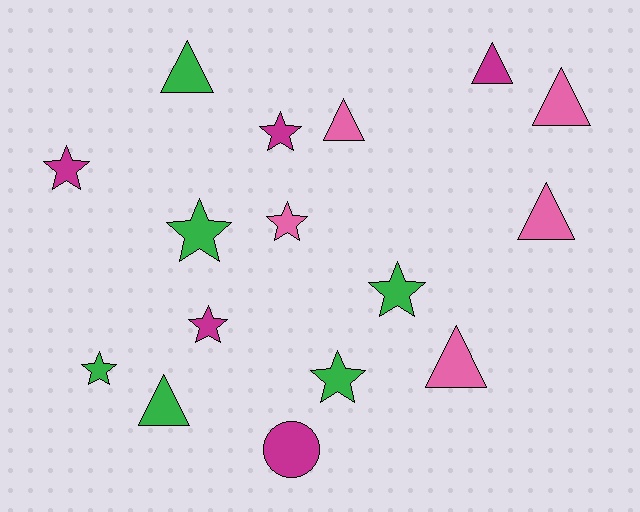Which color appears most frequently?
Green, with 6 objects.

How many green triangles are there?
There are 2 green triangles.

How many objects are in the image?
There are 16 objects.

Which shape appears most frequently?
Star, with 8 objects.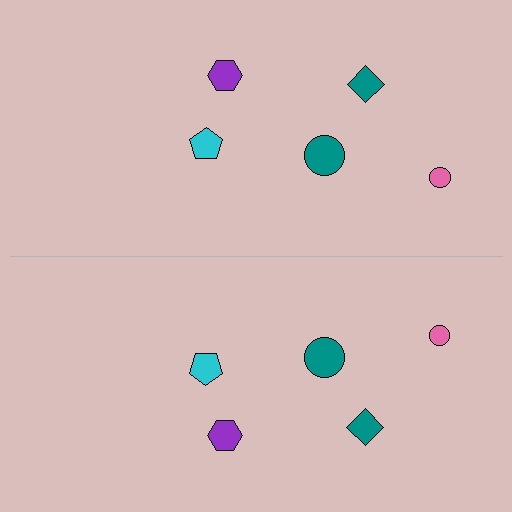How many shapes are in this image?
There are 10 shapes in this image.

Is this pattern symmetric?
Yes, this pattern has bilateral (reflection) symmetry.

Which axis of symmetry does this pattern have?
The pattern has a horizontal axis of symmetry running through the center of the image.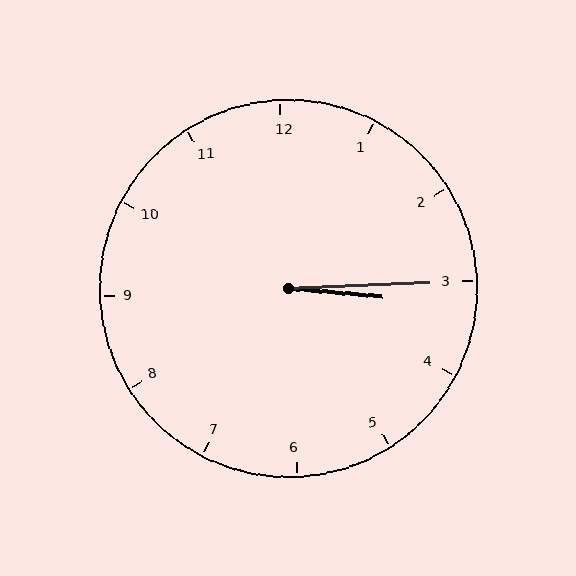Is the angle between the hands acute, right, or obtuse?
It is acute.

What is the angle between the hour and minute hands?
Approximately 8 degrees.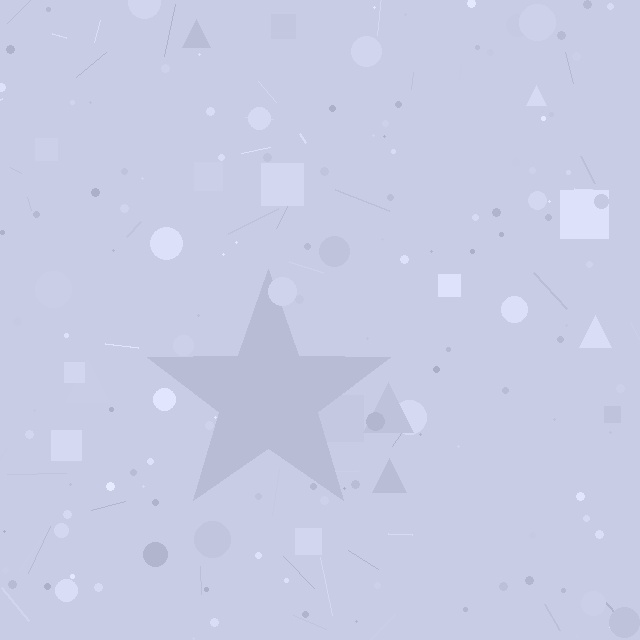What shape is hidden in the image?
A star is hidden in the image.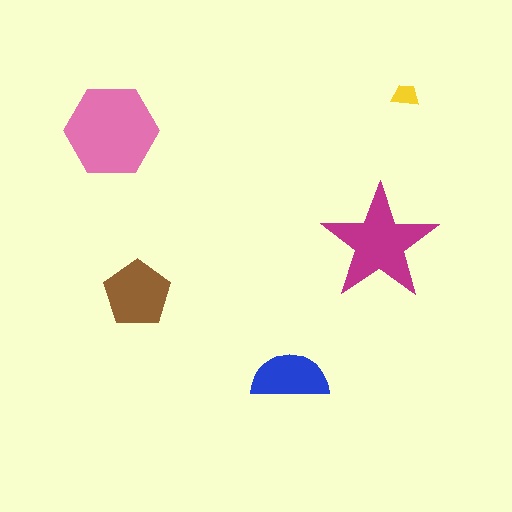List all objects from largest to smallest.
The pink hexagon, the magenta star, the brown pentagon, the blue semicircle, the yellow trapezoid.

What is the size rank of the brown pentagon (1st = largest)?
3rd.